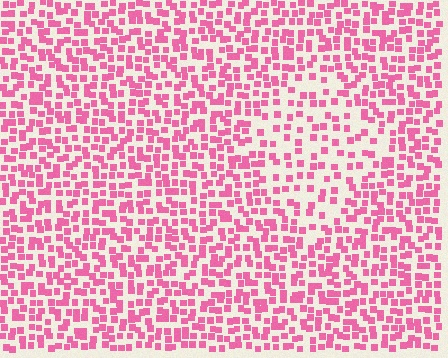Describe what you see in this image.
The image contains small pink elements arranged at two different densities. A diamond-shaped region is visible where the elements are less densely packed than the surrounding area.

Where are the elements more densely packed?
The elements are more densely packed outside the diamond boundary.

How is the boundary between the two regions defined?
The boundary is defined by a change in element density (approximately 1.9x ratio). All elements are the same color, size, and shape.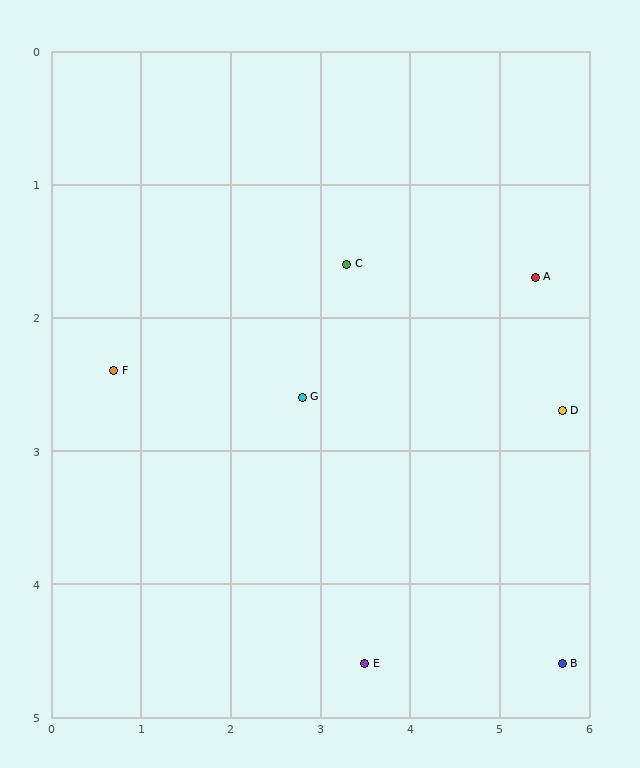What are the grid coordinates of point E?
Point E is at approximately (3.5, 4.6).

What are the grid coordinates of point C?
Point C is at approximately (3.3, 1.6).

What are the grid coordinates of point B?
Point B is at approximately (5.7, 4.6).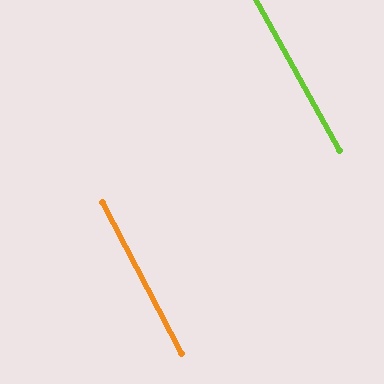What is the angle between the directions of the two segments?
Approximately 1 degree.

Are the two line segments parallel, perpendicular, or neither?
Parallel — their directions differ by only 1.4°.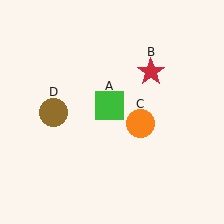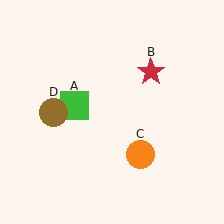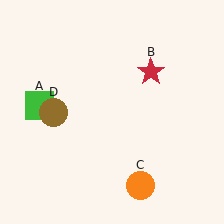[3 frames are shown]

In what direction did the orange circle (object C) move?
The orange circle (object C) moved down.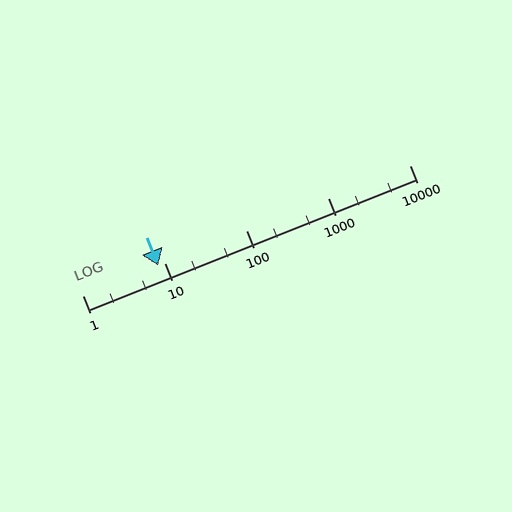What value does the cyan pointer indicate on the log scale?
The pointer indicates approximately 8.4.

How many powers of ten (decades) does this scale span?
The scale spans 4 decades, from 1 to 10000.